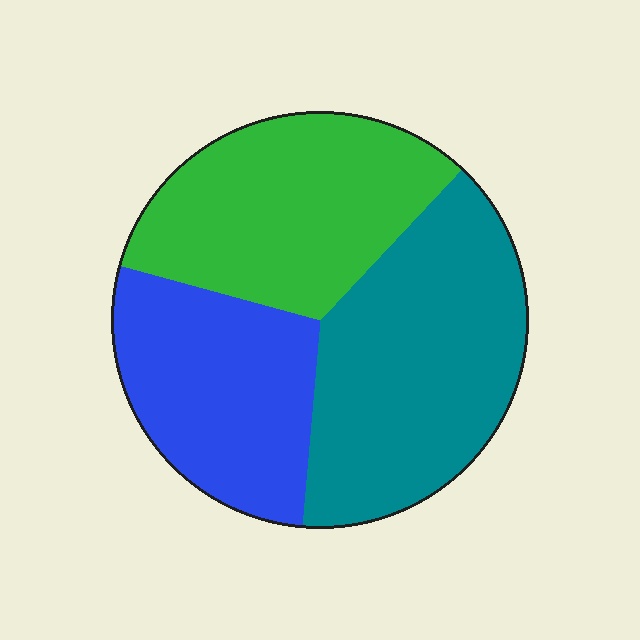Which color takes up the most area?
Teal, at roughly 40%.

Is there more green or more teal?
Teal.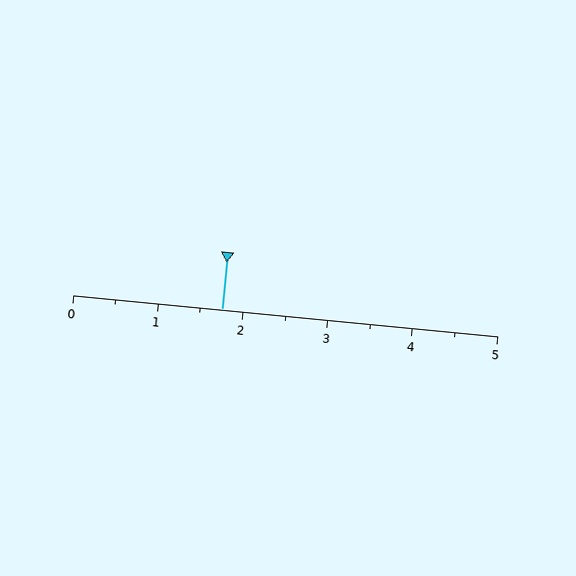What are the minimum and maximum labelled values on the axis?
The axis runs from 0 to 5.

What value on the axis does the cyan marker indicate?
The marker indicates approximately 1.8.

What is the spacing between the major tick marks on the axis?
The major ticks are spaced 1 apart.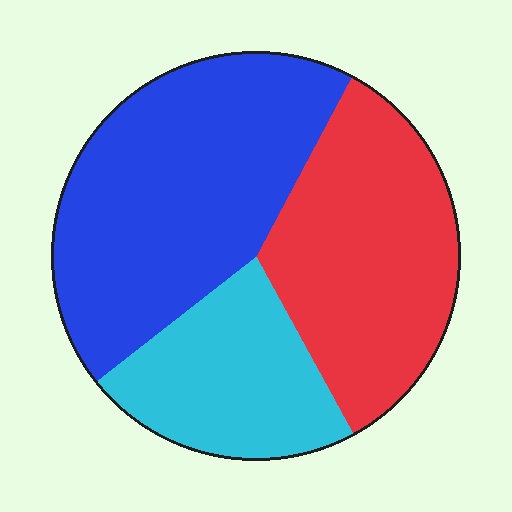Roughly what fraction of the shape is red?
Red takes up about one third (1/3) of the shape.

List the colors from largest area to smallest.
From largest to smallest: blue, red, cyan.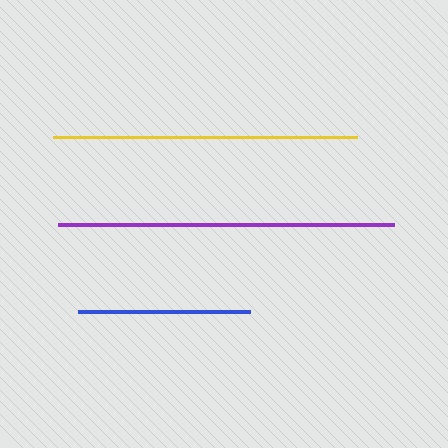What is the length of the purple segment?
The purple segment is approximately 337 pixels long.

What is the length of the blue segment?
The blue segment is approximately 173 pixels long.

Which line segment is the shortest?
The blue line is the shortest at approximately 173 pixels.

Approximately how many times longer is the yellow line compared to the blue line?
The yellow line is approximately 1.8 times the length of the blue line.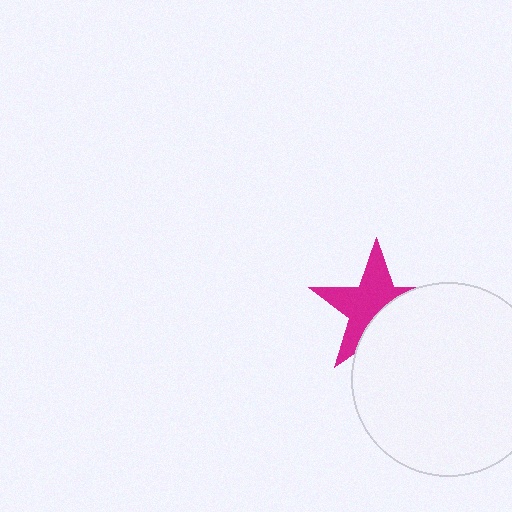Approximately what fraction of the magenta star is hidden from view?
Roughly 42% of the magenta star is hidden behind the white circle.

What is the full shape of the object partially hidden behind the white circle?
The partially hidden object is a magenta star.